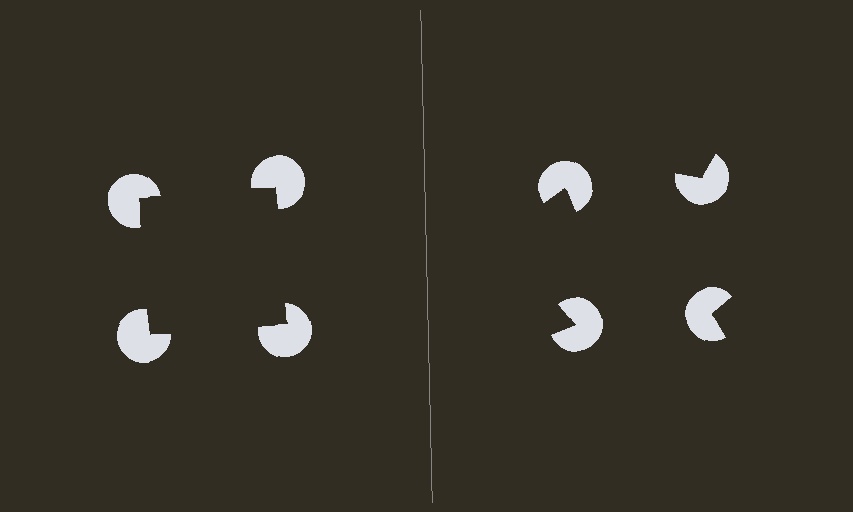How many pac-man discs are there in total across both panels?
8 — 4 on each side.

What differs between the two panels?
The pac-man discs are positioned identically on both sides; only the wedge orientations differ. On the left they align to a square; on the right they are misaligned.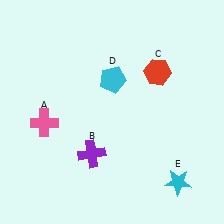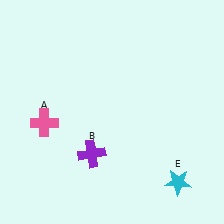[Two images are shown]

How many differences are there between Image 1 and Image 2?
There are 2 differences between the two images.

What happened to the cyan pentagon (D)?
The cyan pentagon (D) was removed in Image 2. It was in the top-right area of Image 1.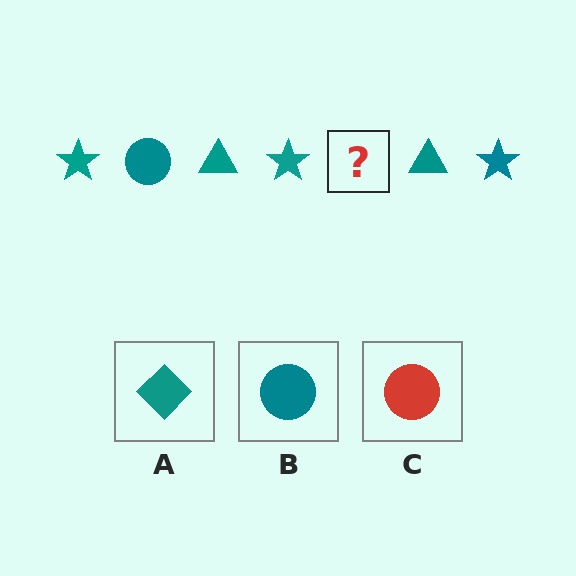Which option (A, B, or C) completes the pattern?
B.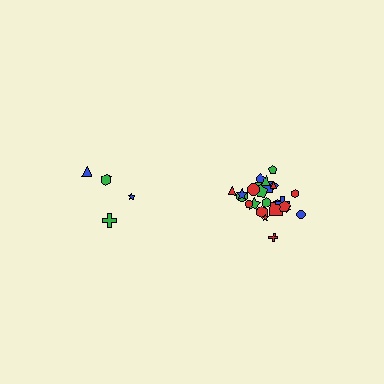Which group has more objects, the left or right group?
The right group.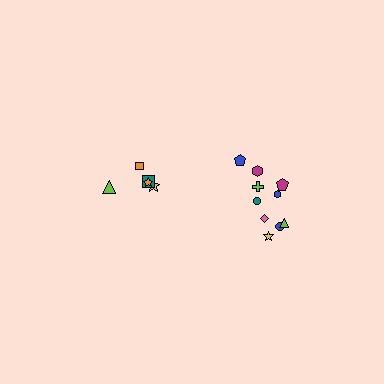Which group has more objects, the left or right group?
The right group.